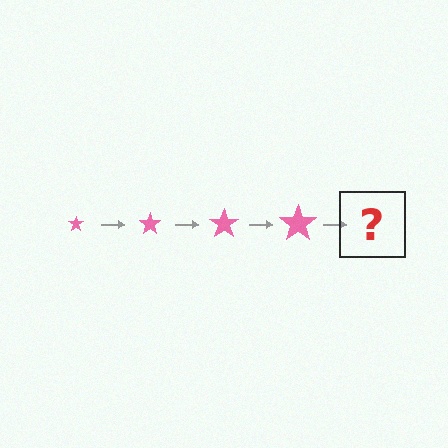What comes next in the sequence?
The next element should be a pink star, larger than the previous one.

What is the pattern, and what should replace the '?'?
The pattern is that the star gets progressively larger each step. The '?' should be a pink star, larger than the previous one.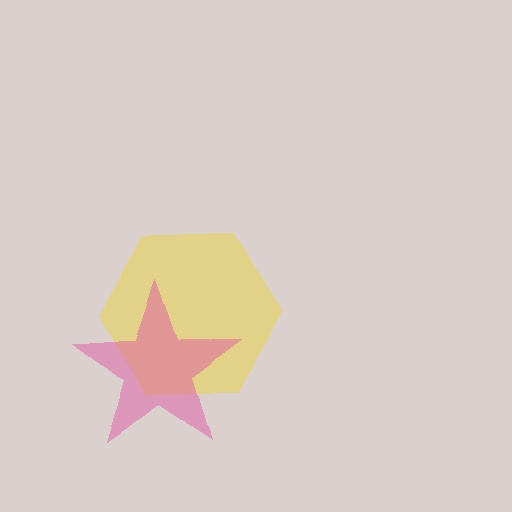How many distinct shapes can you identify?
There are 2 distinct shapes: a yellow hexagon, a pink star.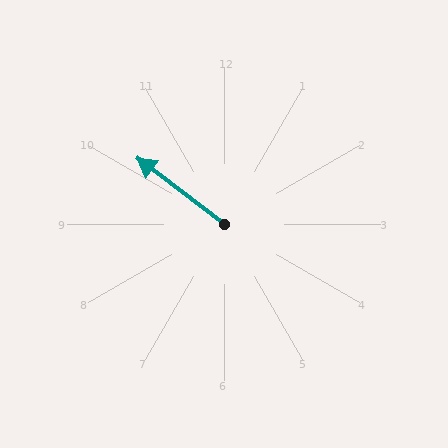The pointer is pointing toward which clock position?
Roughly 10 o'clock.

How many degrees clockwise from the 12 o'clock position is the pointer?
Approximately 307 degrees.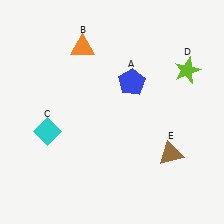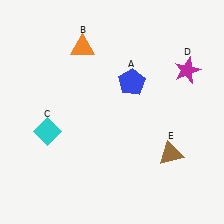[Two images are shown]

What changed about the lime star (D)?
In Image 1, D is lime. In Image 2, it changed to magenta.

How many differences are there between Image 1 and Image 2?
There is 1 difference between the two images.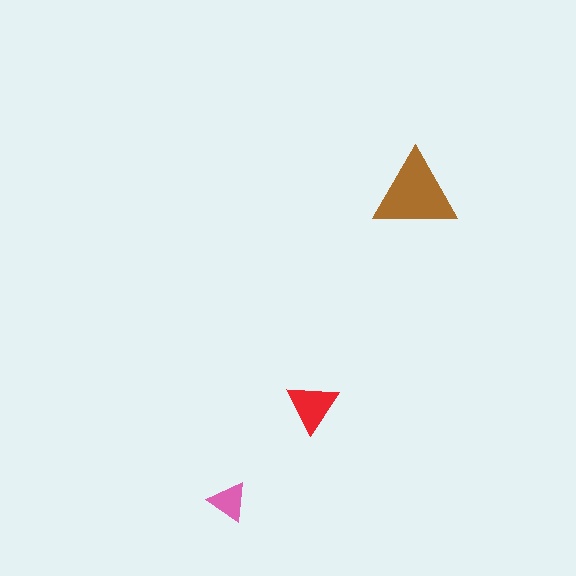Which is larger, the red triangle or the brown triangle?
The brown one.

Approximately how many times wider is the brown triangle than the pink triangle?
About 2 times wider.